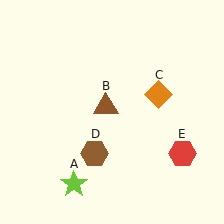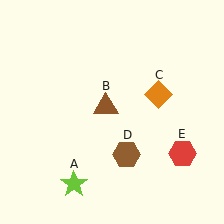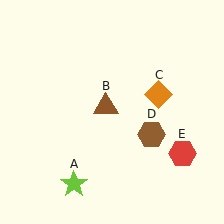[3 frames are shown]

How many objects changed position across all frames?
1 object changed position: brown hexagon (object D).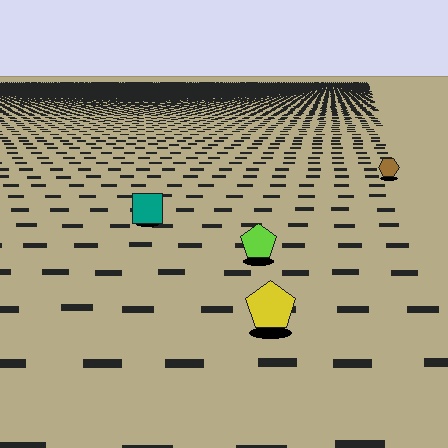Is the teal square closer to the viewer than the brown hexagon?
Yes. The teal square is closer — you can tell from the texture gradient: the ground texture is coarser near it.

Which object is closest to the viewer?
The yellow pentagon is closest. The texture marks near it are larger and more spread out.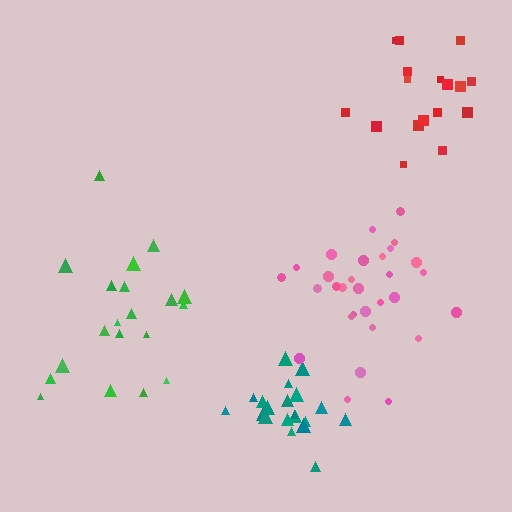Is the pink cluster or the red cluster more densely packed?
Pink.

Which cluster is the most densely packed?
Teal.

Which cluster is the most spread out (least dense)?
Red.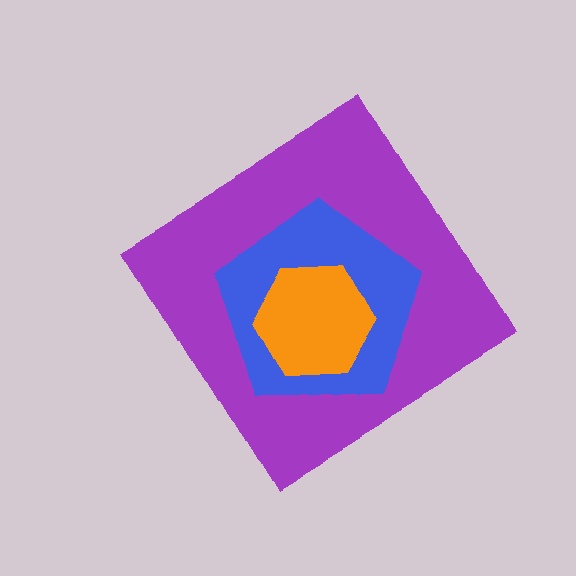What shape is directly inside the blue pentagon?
The orange hexagon.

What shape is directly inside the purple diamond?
The blue pentagon.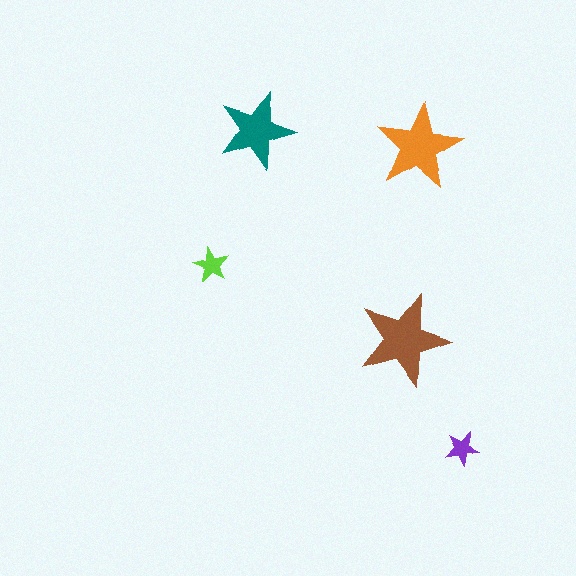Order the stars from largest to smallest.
the brown one, the orange one, the teal one, the lime one, the purple one.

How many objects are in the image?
There are 5 objects in the image.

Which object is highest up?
The teal star is topmost.